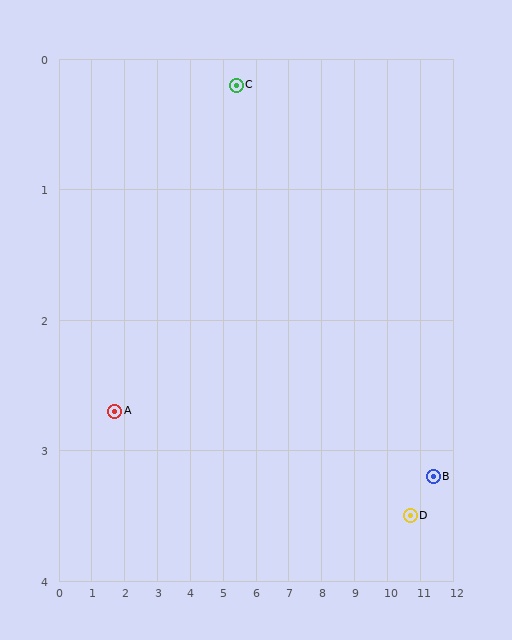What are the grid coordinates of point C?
Point C is at approximately (5.4, 0.2).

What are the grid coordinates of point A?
Point A is at approximately (1.7, 2.7).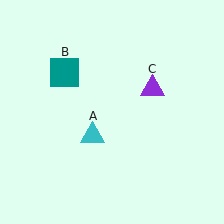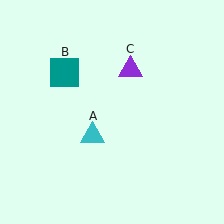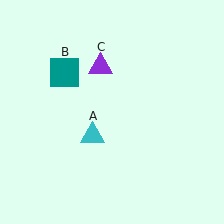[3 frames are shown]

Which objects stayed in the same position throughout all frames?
Cyan triangle (object A) and teal square (object B) remained stationary.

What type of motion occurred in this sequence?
The purple triangle (object C) rotated counterclockwise around the center of the scene.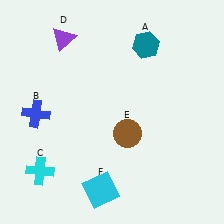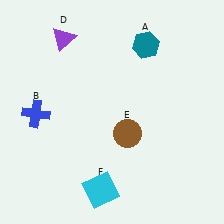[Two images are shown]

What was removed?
The cyan cross (C) was removed in Image 2.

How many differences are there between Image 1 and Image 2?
There is 1 difference between the two images.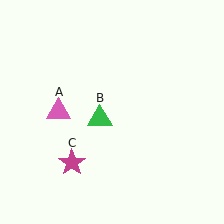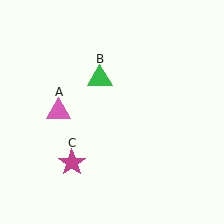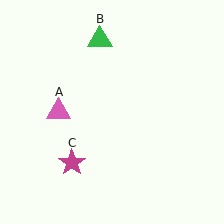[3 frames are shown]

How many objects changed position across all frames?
1 object changed position: green triangle (object B).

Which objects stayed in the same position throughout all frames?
Pink triangle (object A) and magenta star (object C) remained stationary.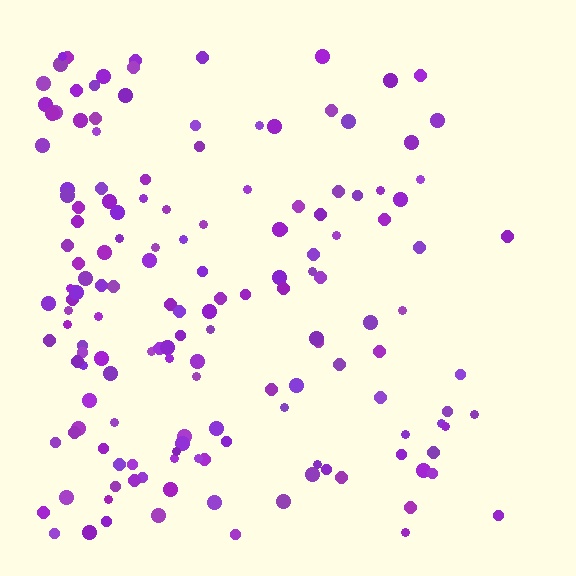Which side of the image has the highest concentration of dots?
The left.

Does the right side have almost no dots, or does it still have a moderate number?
Still a moderate number, just noticeably fewer than the left.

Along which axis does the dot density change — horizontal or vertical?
Horizontal.